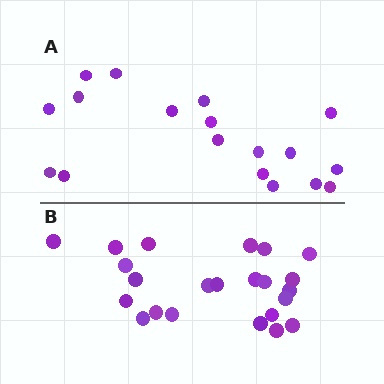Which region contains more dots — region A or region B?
Region B (the bottom region) has more dots.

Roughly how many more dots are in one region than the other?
Region B has about 5 more dots than region A.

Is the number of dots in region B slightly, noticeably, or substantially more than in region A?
Region B has noticeably more, but not dramatically so. The ratio is roughly 1.3 to 1.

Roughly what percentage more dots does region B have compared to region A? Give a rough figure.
About 30% more.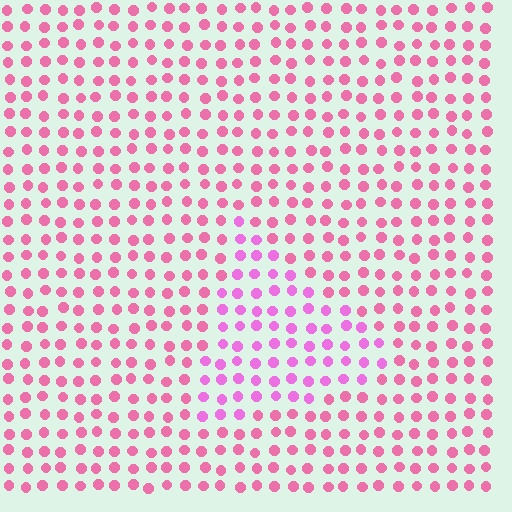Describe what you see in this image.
The image is filled with small pink elements in a uniform arrangement. A triangle-shaped region is visible where the elements are tinted to a slightly different hue, forming a subtle color boundary.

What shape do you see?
I see a triangle.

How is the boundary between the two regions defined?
The boundary is defined purely by a slight shift in hue (about 28 degrees). Spacing, size, and orientation are identical on both sides.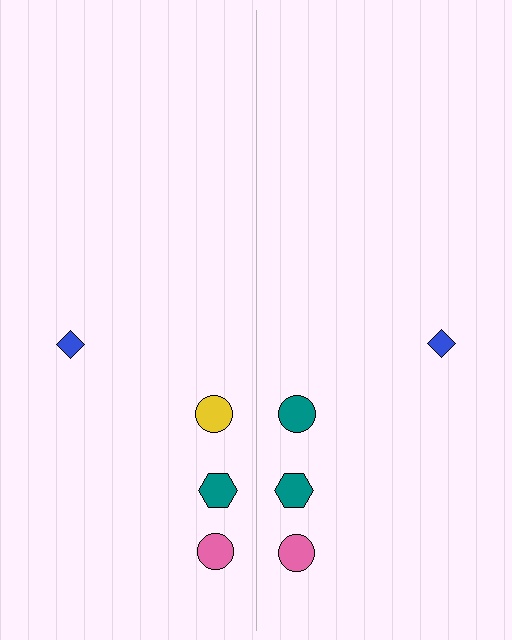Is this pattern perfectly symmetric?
No, the pattern is not perfectly symmetric. The teal circle on the right side breaks the symmetry — its mirror counterpart is yellow.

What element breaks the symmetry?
The teal circle on the right side breaks the symmetry — its mirror counterpart is yellow.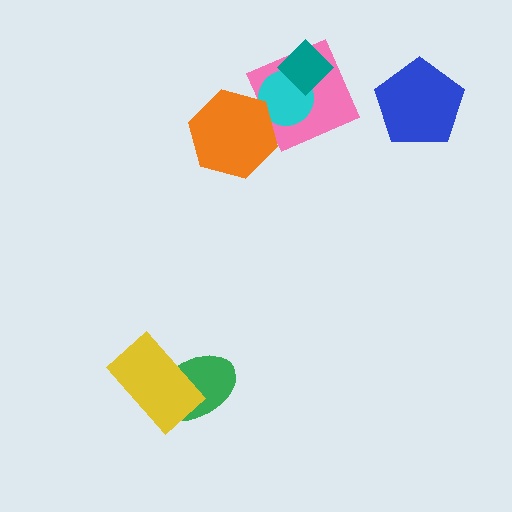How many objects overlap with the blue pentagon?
0 objects overlap with the blue pentagon.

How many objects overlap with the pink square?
3 objects overlap with the pink square.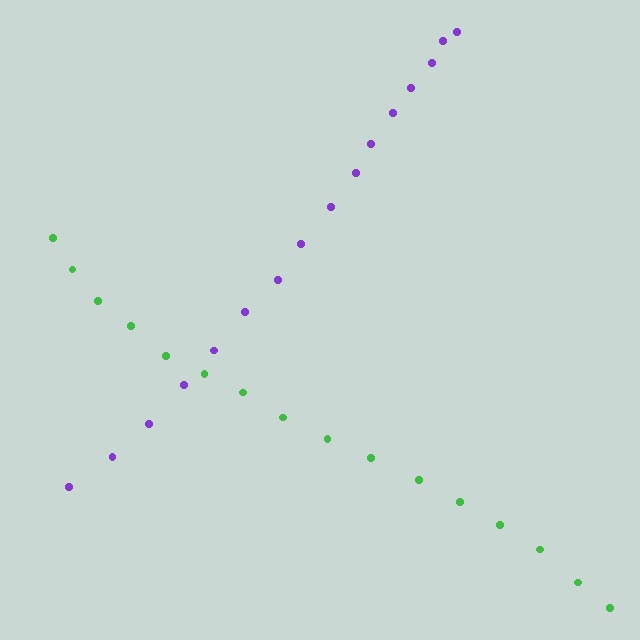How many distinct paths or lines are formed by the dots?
There are 2 distinct paths.